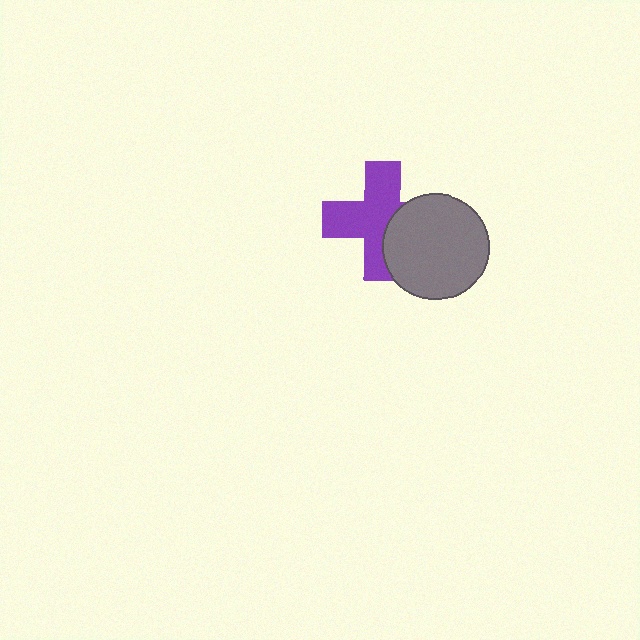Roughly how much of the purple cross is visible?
Most of it is visible (roughly 66%).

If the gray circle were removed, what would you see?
You would see the complete purple cross.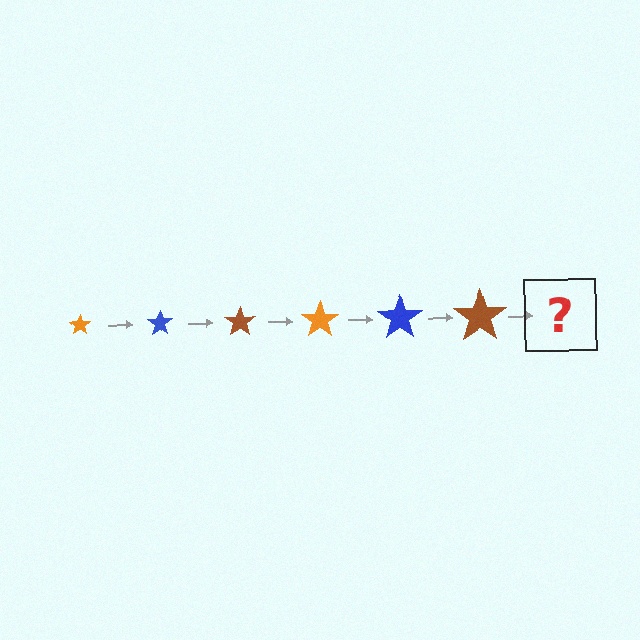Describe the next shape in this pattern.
It should be an orange star, larger than the previous one.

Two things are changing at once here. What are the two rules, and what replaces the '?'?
The two rules are that the star grows larger each step and the color cycles through orange, blue, and brown. The '?' should be an orange star, larger than the previous one.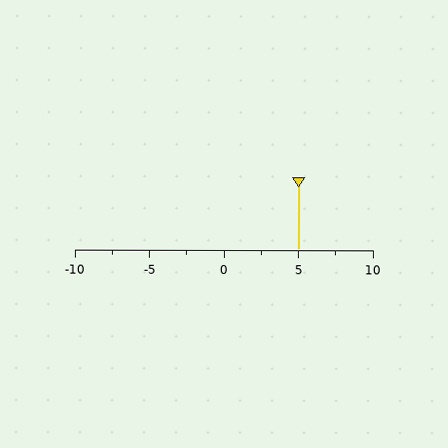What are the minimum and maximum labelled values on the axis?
The axis runs from -10 to 10.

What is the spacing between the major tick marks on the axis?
The major ticks are spaced 5 apart.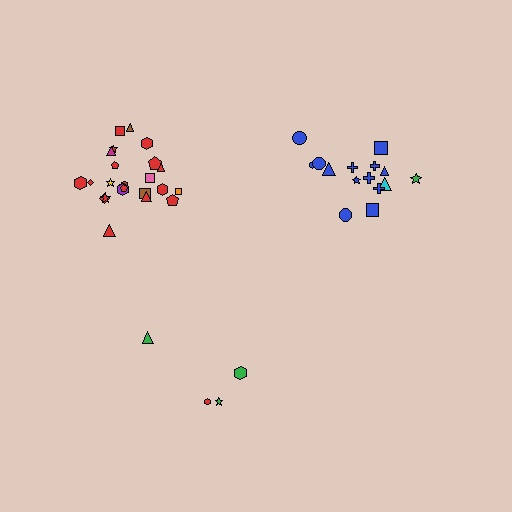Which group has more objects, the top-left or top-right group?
The top-left group.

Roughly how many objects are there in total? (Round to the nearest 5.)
Roughly 45 objects in total.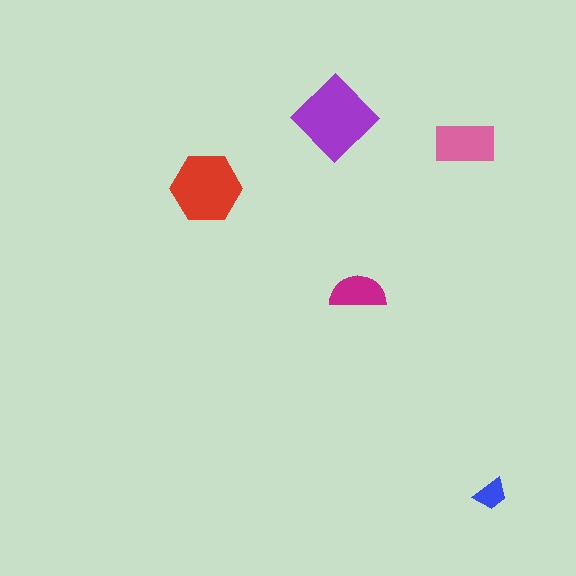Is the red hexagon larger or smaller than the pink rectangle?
Larger.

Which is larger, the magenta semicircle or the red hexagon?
The red hexagon.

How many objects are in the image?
There are 5 objects in the image.